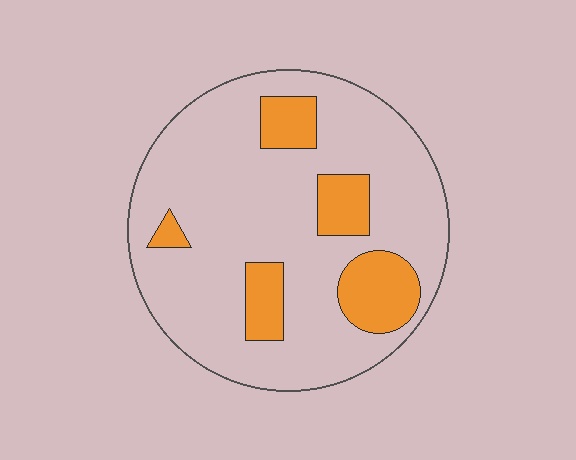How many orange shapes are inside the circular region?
5.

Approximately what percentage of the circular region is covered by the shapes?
Approximately 20%.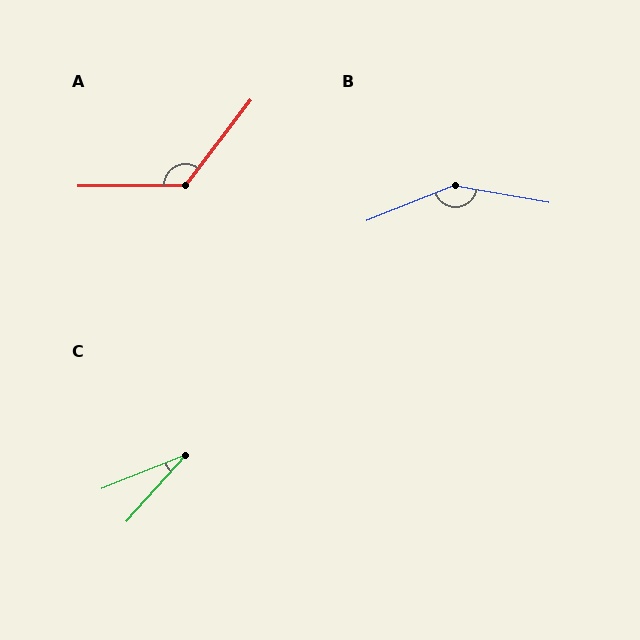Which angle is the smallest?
C, at approximately 26 degrees.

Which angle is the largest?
B, at approximately 148 degrees.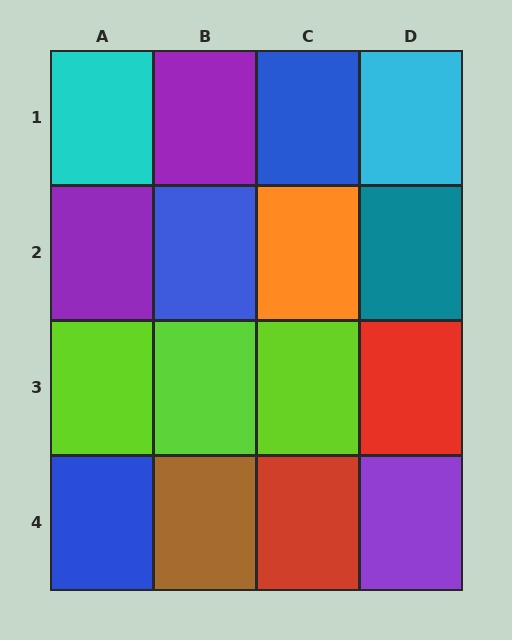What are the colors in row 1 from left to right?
Cyan, purple, blue, cyan.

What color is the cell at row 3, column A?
Lime.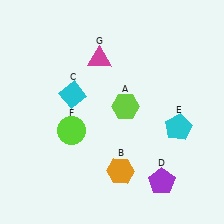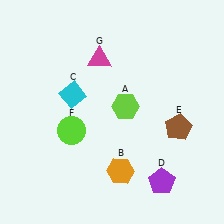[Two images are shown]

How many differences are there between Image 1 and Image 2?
There is 1 difference between the two images.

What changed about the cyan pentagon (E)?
In Image 1, E is cyan. In Image 2, it changed to brown.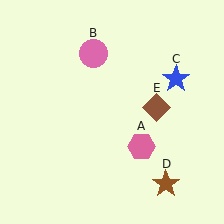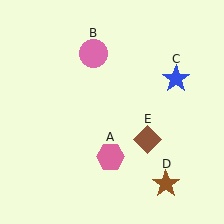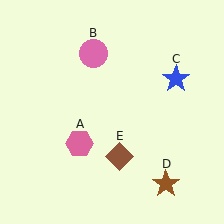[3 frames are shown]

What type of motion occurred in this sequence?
The pink hexagon (object A), brown diamond (object E) rotated clockwise around the center of the scene.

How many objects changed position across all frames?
2 objects changed position: pink hexagon (object A), brown diamond (object E).